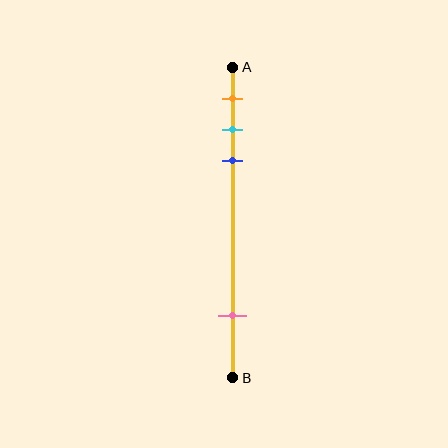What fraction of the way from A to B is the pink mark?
The pink mark is approximately 80% (0.8) of the way from A to B.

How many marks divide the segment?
There are 4 marks dividing the segment.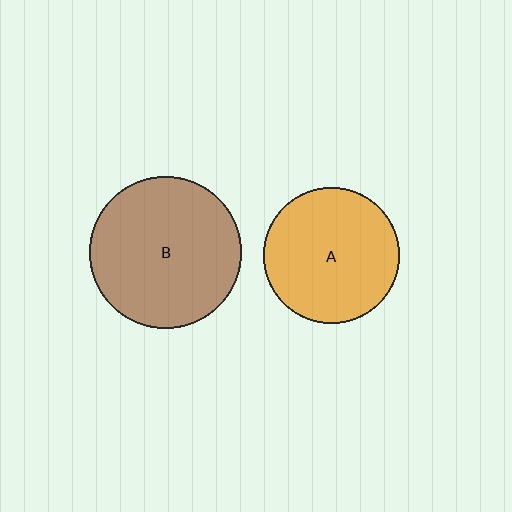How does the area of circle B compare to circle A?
Approximately 1.3 times.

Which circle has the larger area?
Circle B (brown).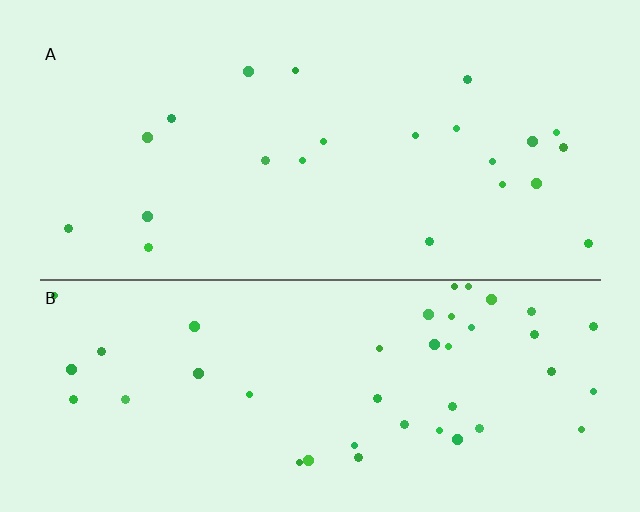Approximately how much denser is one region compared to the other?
Approximately 2.0× — region B over region A.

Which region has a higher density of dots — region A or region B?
B (the bottom).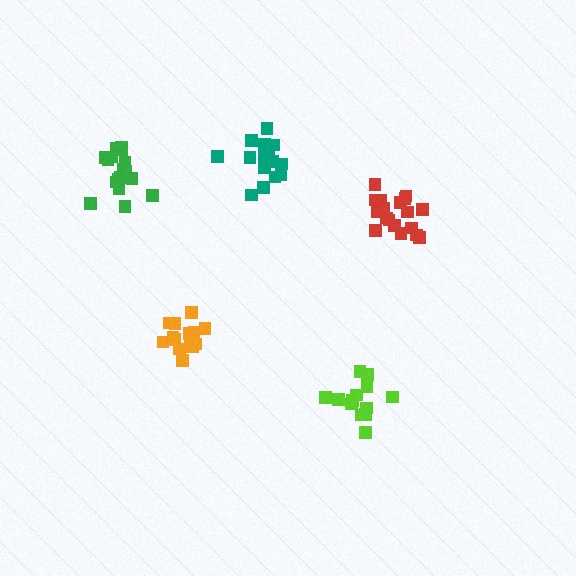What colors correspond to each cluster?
The clusters are colored: lime, teal, red, orange, green.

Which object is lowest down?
The lime cluster is bottommost.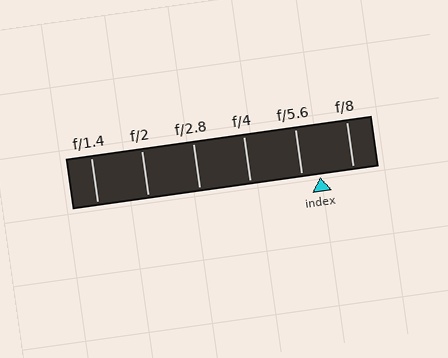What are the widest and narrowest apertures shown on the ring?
The widest aperture shown is f/1.4 and the narrowest is f/8.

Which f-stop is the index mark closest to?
The index mark is closest to f/5.6.